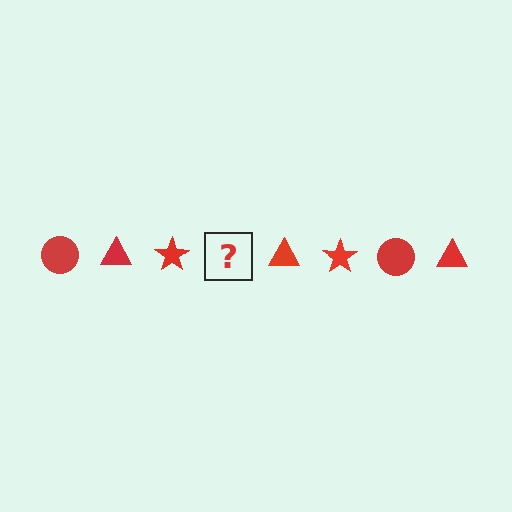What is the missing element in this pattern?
The missing element is a red circle.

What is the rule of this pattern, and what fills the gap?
The rule is that the pattern cycles through circle, triangle, star shapes in red. The gap should be filled with a red circle.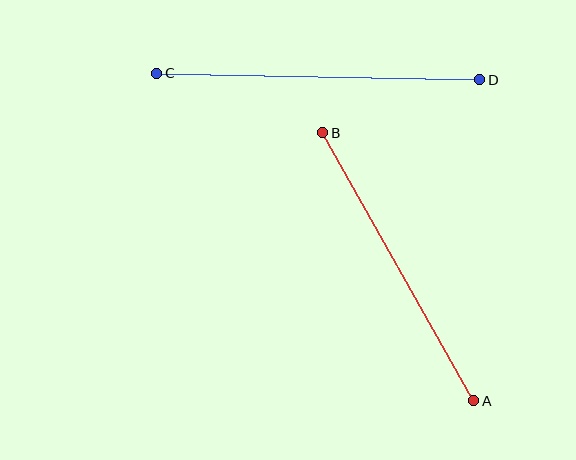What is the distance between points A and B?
The distance is approximately 308 pixels.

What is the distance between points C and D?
The distance is approximately 323 pixels.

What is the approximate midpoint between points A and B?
The midpoint is at approximately (398, 267) pixels.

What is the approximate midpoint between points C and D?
The midpoint is at approximately (318, 76) pixels.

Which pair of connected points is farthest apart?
Points C and D are farthest apart.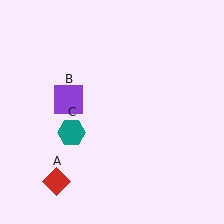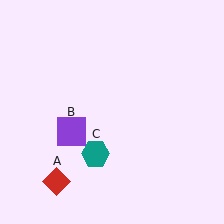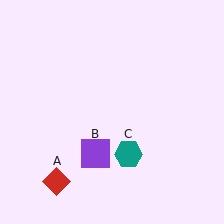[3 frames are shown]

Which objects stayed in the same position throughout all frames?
Red diamond (object A) remained stationary.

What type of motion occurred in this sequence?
The purple square (object B), teal hexagon (object C) rotated counterclockwise around the center of the scene.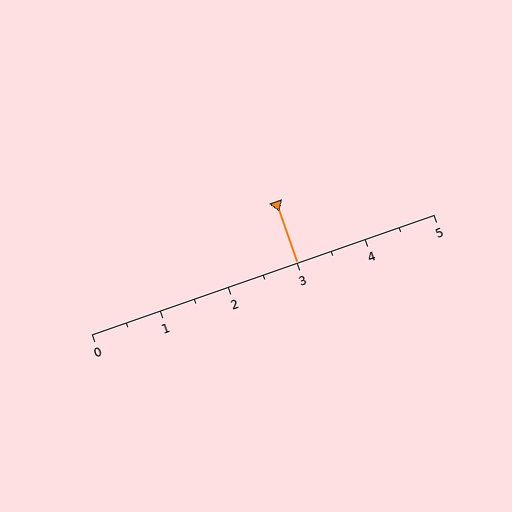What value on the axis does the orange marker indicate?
The marker indicates approximately 3.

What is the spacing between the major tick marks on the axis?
The major ticks are spaced 1 apart.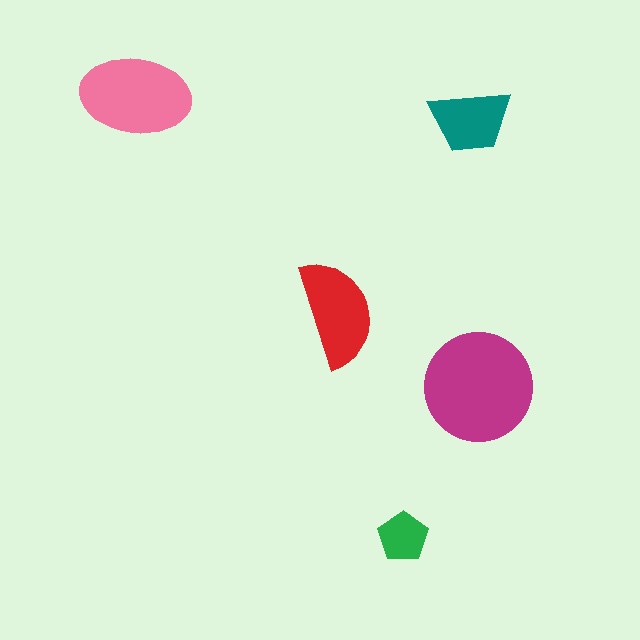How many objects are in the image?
There are 5 objects in the image.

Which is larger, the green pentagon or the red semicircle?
The red semicircle.